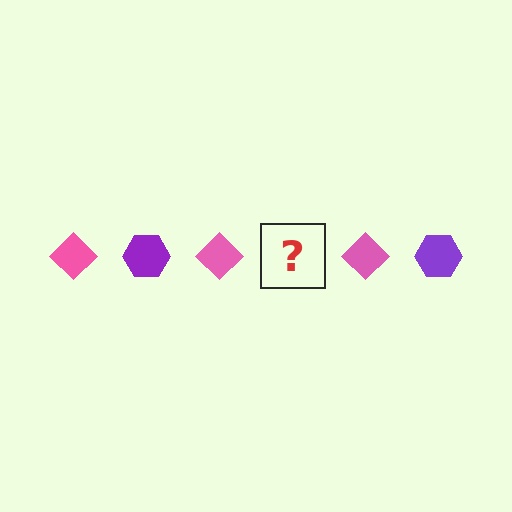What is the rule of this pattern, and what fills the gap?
The rule is that the pattern alternates between pink diamond and purple hexagon. The gap should be filled with a purple hexagon.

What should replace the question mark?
The question mark should be replaced with a purple hexagon.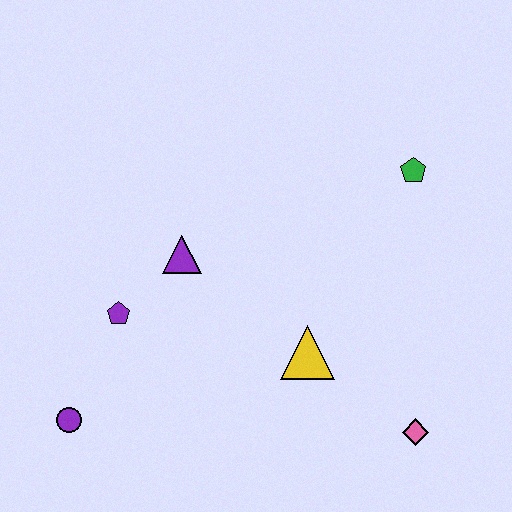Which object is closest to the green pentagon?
The yellow triangle is closest to the green pentagon.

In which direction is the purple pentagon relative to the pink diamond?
The purple pentagon is to the left of the pink diamond.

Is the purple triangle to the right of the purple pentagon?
Yes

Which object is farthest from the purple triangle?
The pink diamond is farthest from the purple triangle.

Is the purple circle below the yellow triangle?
Yes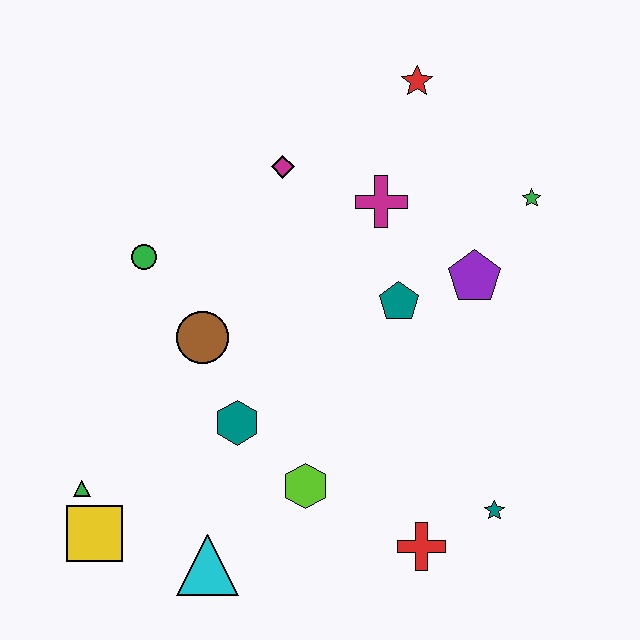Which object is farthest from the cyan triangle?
The red star is farthest from the cyan triangle.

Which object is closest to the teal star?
The red cross is closest to the teal star.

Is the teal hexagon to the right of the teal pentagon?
No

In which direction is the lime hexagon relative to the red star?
The lime hexagon is below the red star.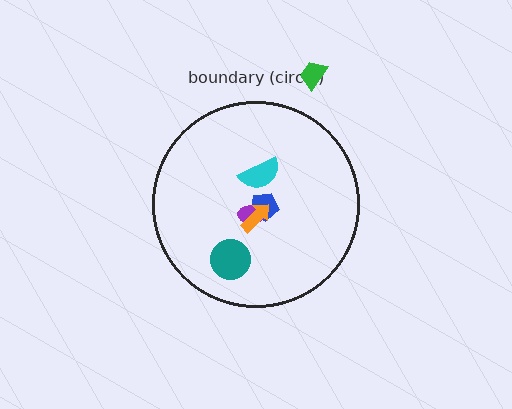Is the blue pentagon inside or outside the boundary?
Inside.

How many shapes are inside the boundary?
5 inside, 1 outside.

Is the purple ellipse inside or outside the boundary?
Inside.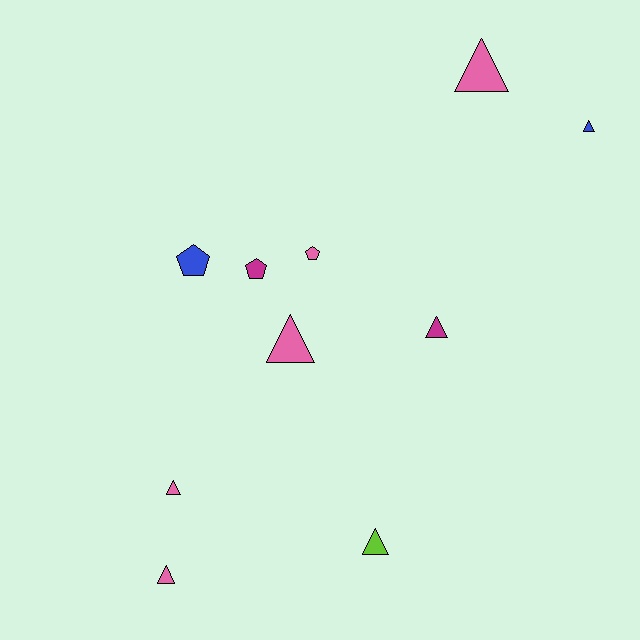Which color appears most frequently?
Pink, with 5 objects.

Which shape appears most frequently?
Triangle, with 7 objects.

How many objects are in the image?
There are 10 objects.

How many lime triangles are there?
There is 1 lime triangle.